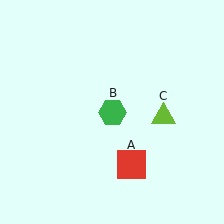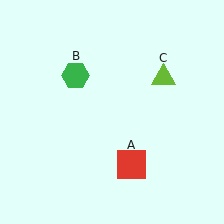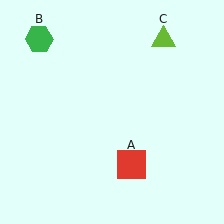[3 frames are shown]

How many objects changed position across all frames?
2 objects changed position: green hexagon (object B), lime triangle (object C).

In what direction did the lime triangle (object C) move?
The lime triangle (object C) moved up.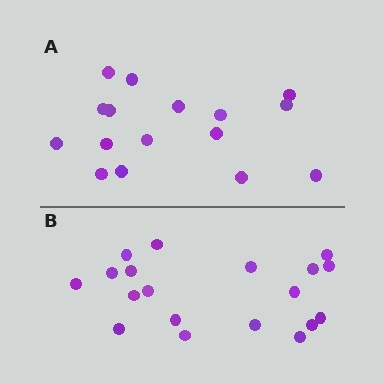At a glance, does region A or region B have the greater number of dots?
Region B (the bottom region) has more dots.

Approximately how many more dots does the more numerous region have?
Region B has just a few more — roughly 2 or 3 more dots than region A.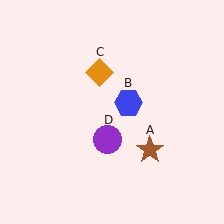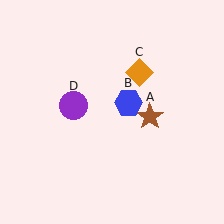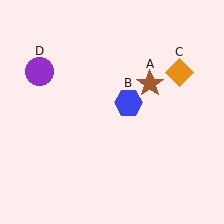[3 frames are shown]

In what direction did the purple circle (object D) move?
The purple circle (object D) moved up and to the left.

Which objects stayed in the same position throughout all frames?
Blue hexagon (object B) remained stationary.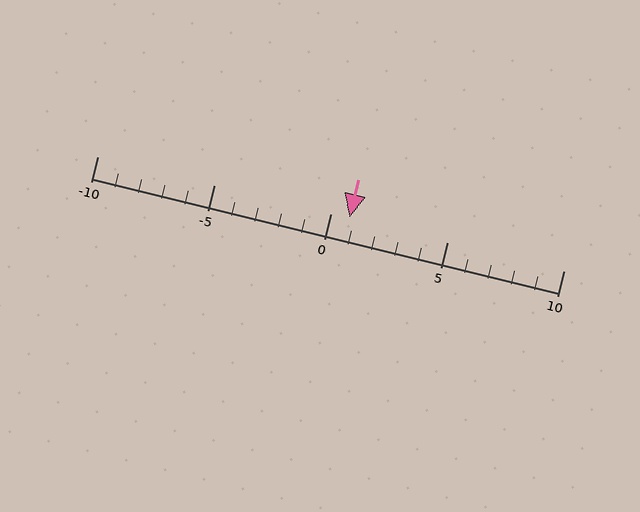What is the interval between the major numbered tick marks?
The major tick marks are spaced 5 units apart.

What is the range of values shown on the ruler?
The ruler shows values from -10 to 10.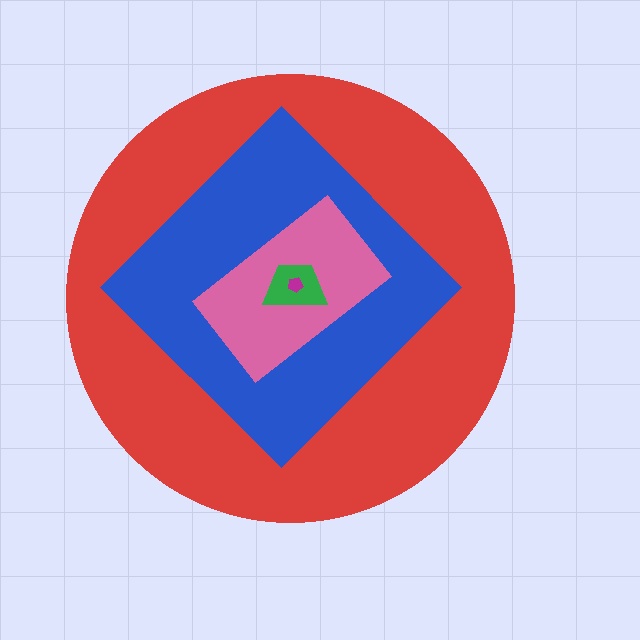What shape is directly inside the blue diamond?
The pink rectangle.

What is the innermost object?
The magenta pentagon.